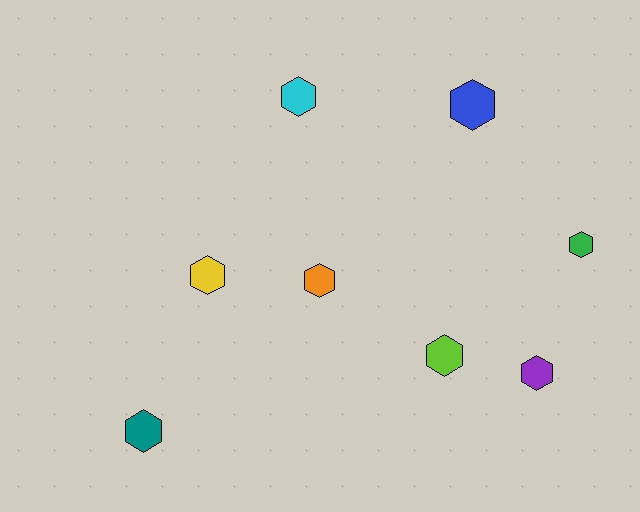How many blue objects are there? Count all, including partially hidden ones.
There is 1 blue object.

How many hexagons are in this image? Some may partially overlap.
There are 8 hexagons.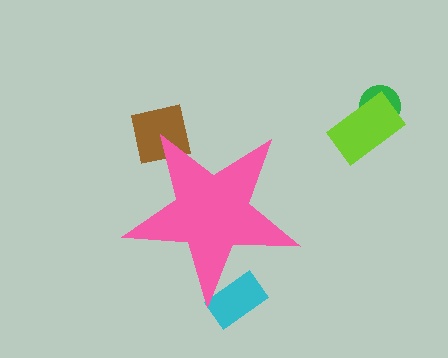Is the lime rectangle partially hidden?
No, the lime rectangle is fully visible.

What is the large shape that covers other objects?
A pink star.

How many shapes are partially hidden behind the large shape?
2 shapes are partially hidden.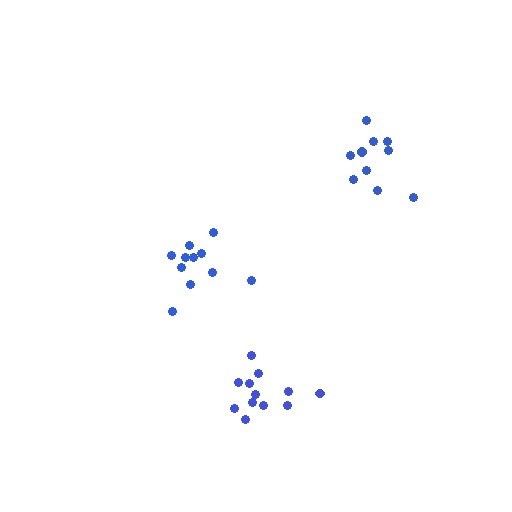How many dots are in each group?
Group 1: 11 dots, Group 2: 10 dots, Group 3: 12 dots (33 total).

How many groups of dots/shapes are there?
There are 3 groups.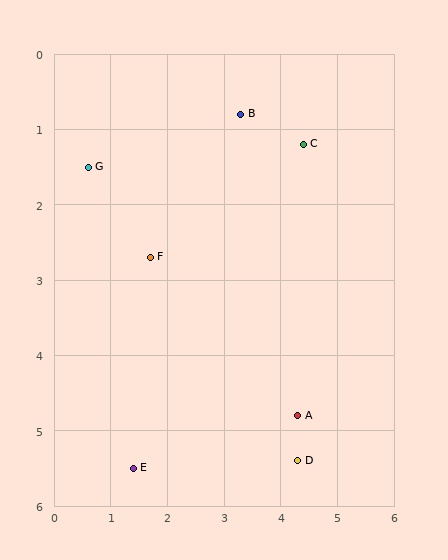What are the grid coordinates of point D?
Point D is at approximately (4.3, 5.4).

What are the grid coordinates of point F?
Point F is at approximately (1.7, 2.7).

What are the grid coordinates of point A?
Point A is at approximately (4.3, 4.8).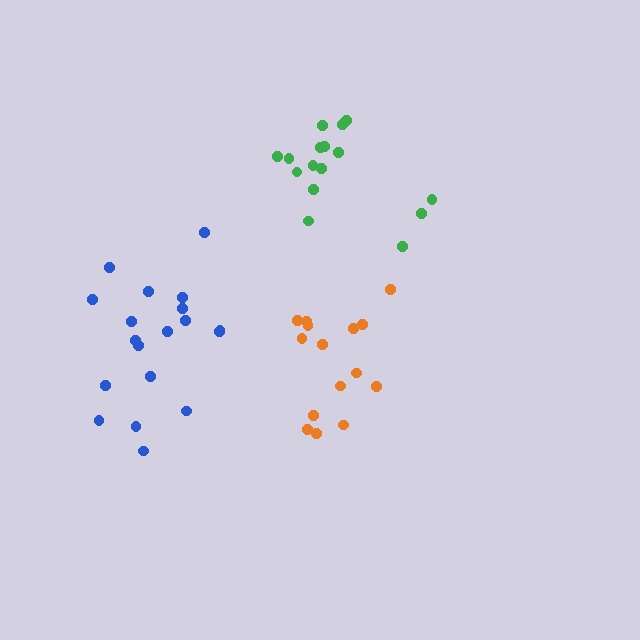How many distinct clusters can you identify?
There are 3 distinct clusters.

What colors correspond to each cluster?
The clusters are colored: blue, orange, green.